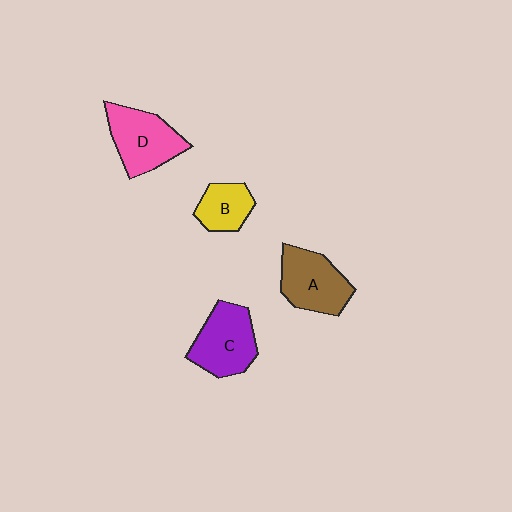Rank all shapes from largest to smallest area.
From largest to smallest: D (pink), C (purple), A (brown), B (yellow).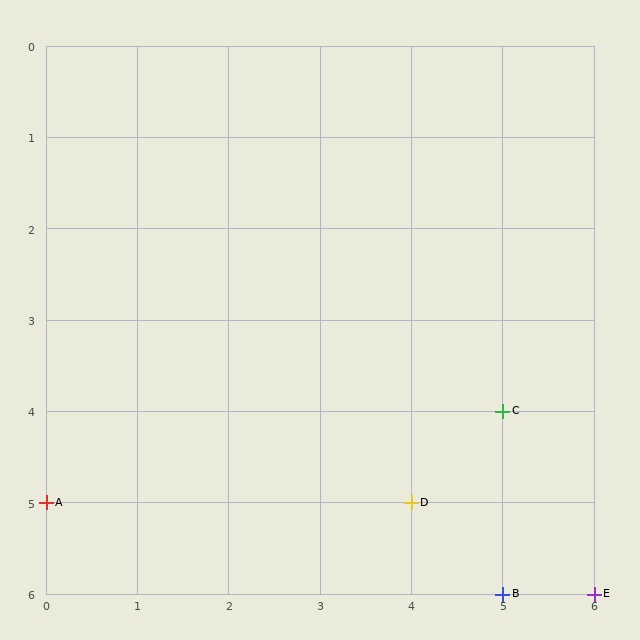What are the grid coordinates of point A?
Point A is at grid coordinates (0, 5).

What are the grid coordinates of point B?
Point B is at grid coordinates (5, 6).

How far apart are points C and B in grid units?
Points C and B are 2 rows apart.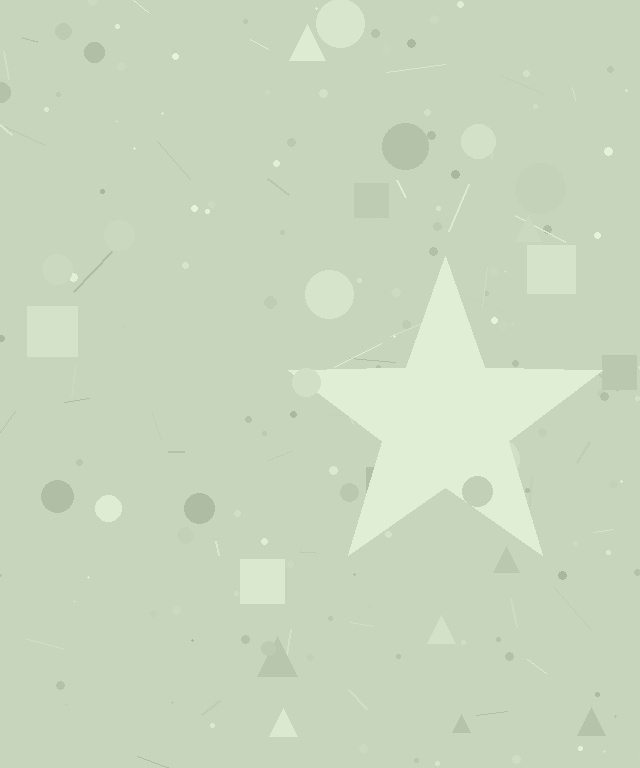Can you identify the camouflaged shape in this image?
The camouflaged shape is a star.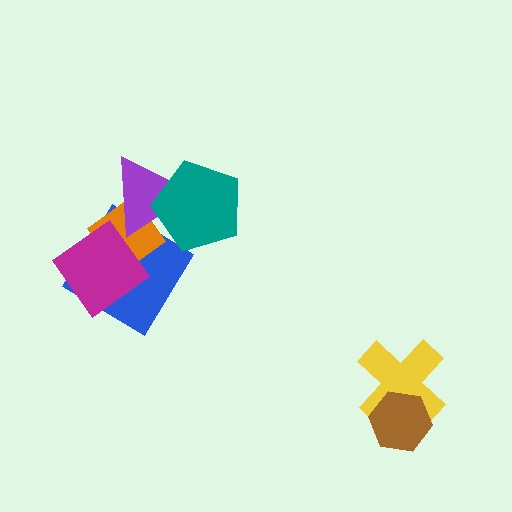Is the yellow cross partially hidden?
Yes, it is partially covered by another shape.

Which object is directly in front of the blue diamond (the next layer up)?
The orange diamond is directly in front of the blue diamond.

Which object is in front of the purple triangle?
The teal pentagon is in front of the purple triangle.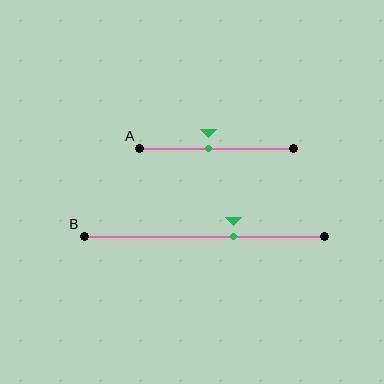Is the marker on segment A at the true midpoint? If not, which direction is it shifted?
No, the marker on segment A is shifted to the left by about 6% of the segment length.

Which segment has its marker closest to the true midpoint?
Segment A has its marker closest to the true midpoint.